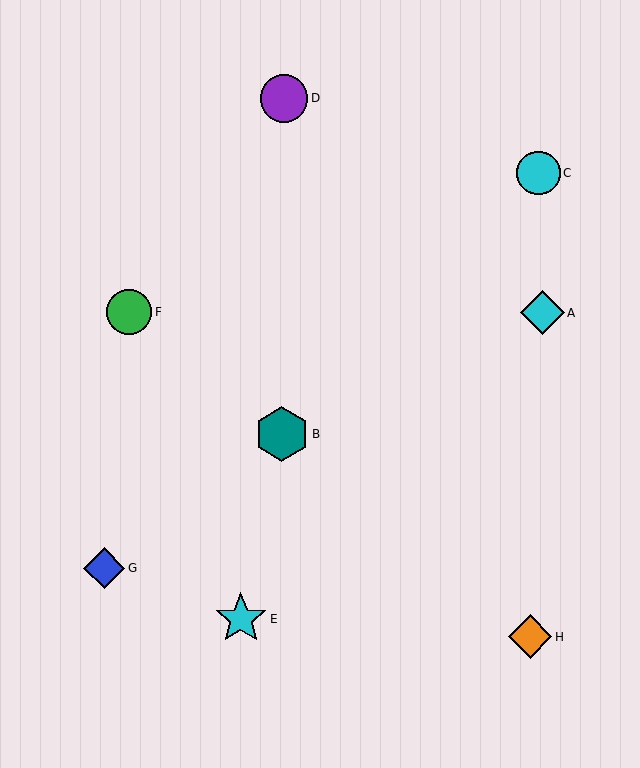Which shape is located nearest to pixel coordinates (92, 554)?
The blue diamond (labeled G) at (104, 568) is nearest to that location.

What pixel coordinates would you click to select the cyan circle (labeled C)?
Click at (538, 173) to select the cyan circle C.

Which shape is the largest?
The teal hexagon (labeled B) is the largest.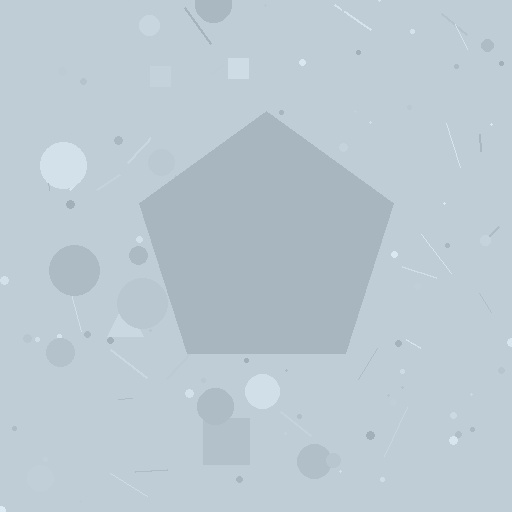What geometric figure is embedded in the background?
A pentagon is embedded in the background.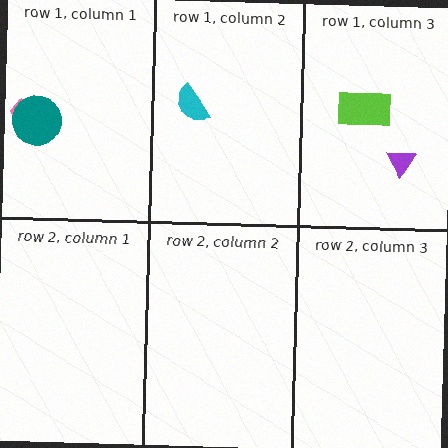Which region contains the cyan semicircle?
The row 1, column 2 region.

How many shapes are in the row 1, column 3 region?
2.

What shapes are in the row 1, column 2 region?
The cyan semicircle.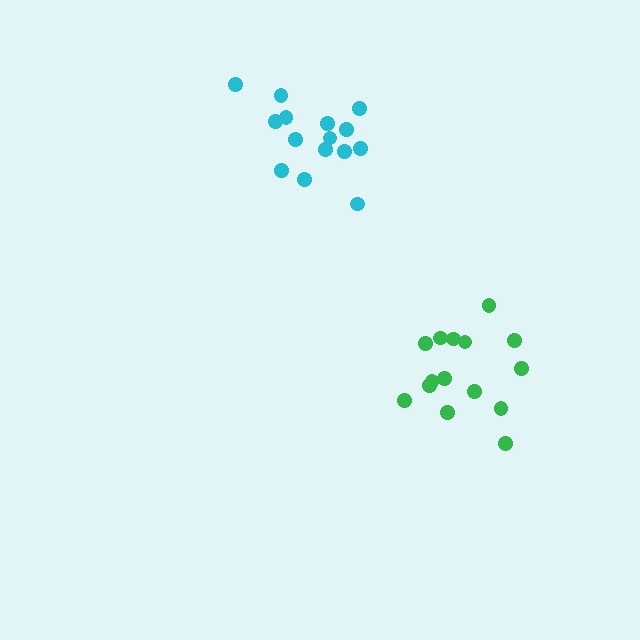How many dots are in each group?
Group 1: 15 dots, Group 2: 15 dots (30 total).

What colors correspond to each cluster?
The clusters are colored: green, cyan.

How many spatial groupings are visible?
There are 2 spatial groupings.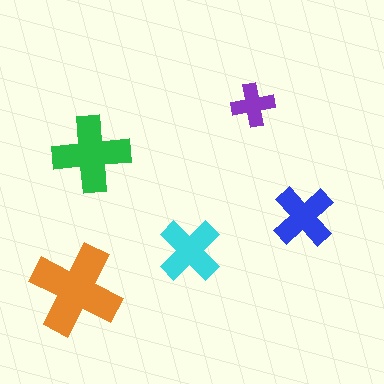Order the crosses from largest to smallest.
the orange one, the green one, the cyan one, the blue one, the purple one.